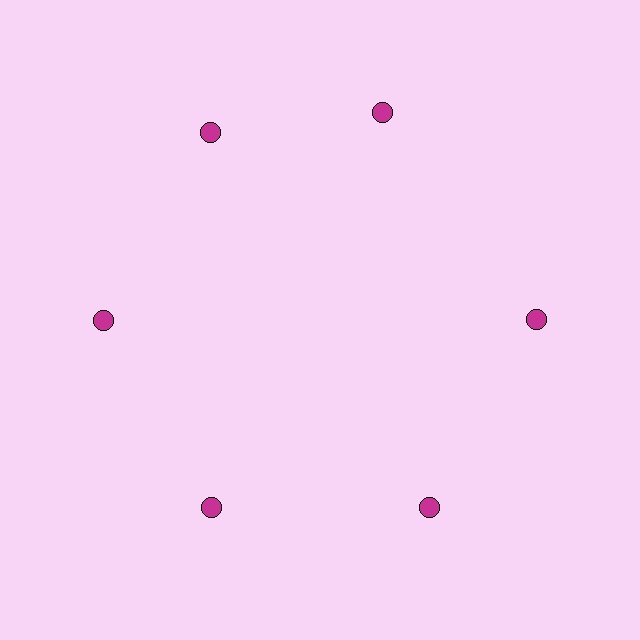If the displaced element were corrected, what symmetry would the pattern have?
It would have 6-fold rotational symmetry — the pattern would map onto itself every 60 degrees.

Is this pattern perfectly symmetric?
No. The 6 magenta circles are arranged in a ring, but one element near the 1 o'clock position is rotated out of alignment along the ring, breaking the 6-fold rotational symmetry.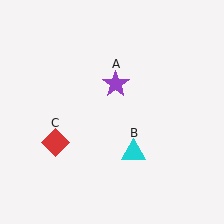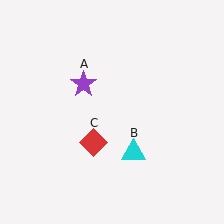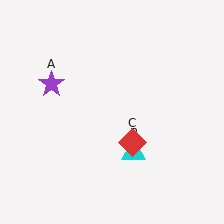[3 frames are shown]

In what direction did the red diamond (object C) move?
The red diamond (object C) moved right.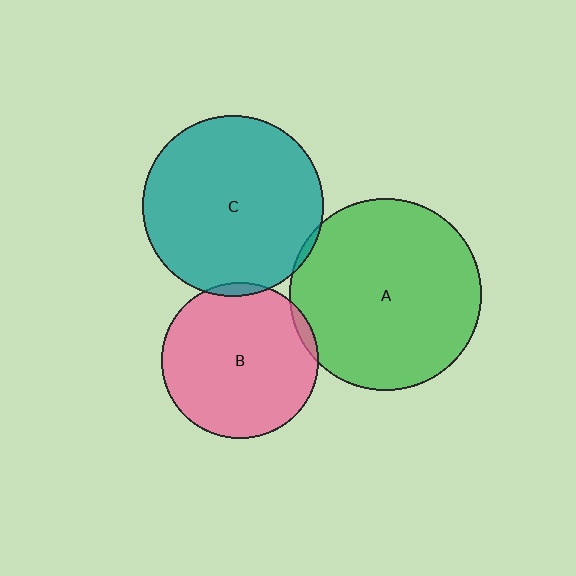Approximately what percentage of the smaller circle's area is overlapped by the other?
Approximately 5%.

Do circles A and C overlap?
Yes.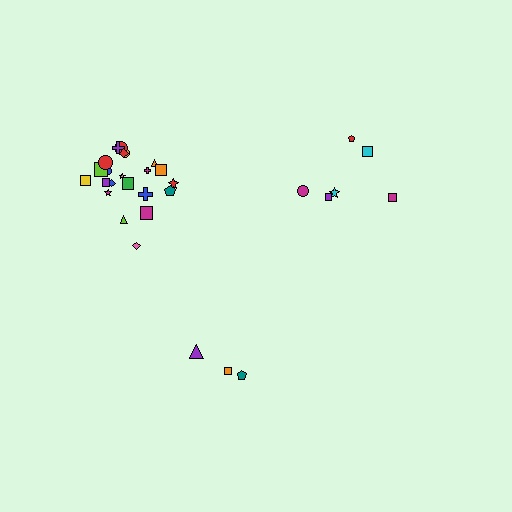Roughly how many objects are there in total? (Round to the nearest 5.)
Roughly 30 objects in total.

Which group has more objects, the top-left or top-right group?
The top-left group.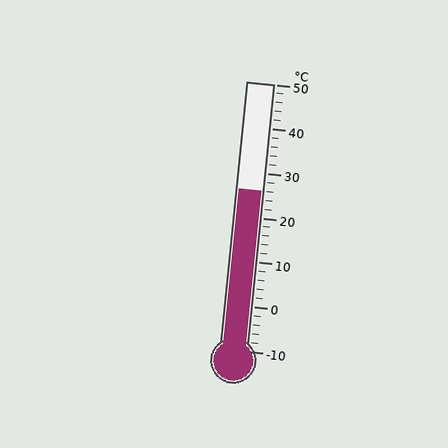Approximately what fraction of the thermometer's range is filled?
The thermometer is filled to approximately 60% of its range.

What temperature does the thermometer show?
The thermometer shows approximately 26°C.